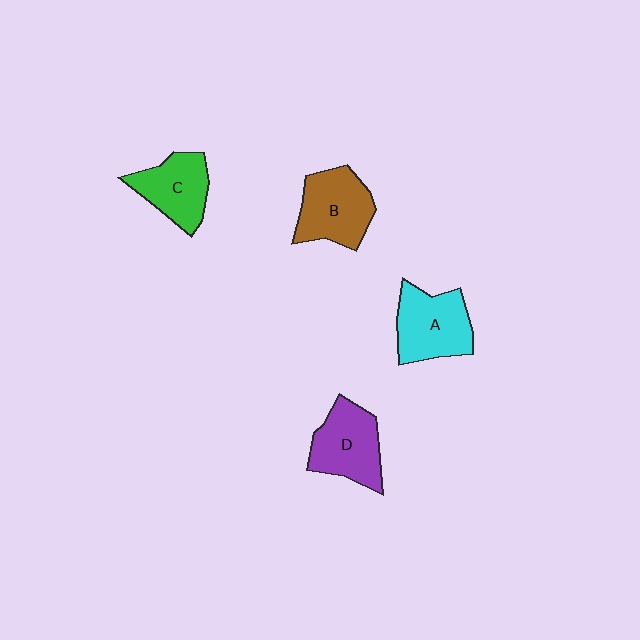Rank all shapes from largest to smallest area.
From largest to smallest: A (cyan), B (brown), D (purple), C (green).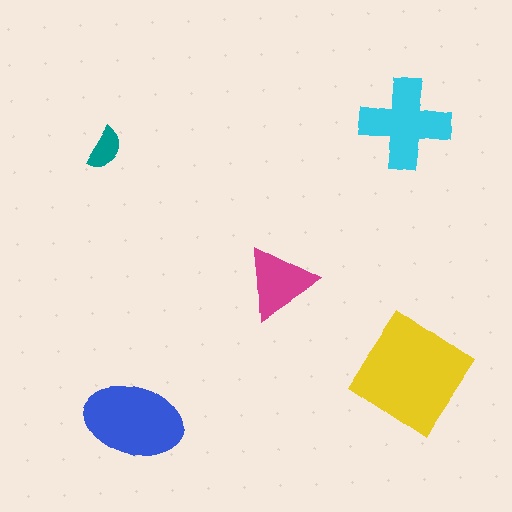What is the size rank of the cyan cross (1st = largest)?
3rd.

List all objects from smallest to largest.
The teal semicircle, the magenta triangle, the cyan cross, the blue ellipse, the yellow diamond.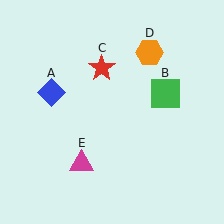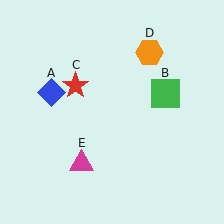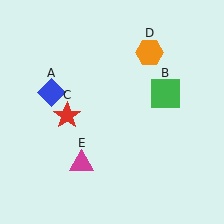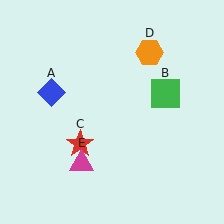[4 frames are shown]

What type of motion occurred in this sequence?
The red star (object C) rotated counterclockwise around the center of the scene.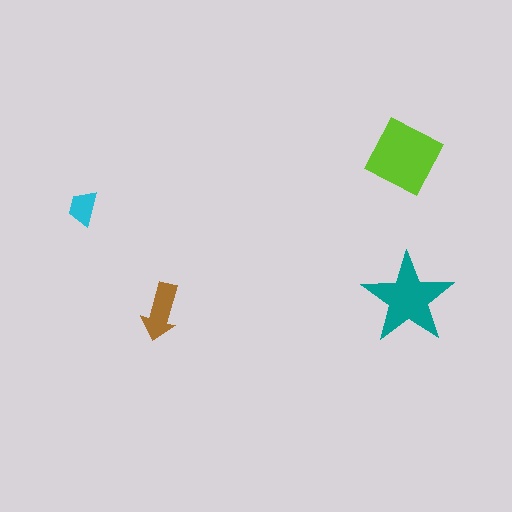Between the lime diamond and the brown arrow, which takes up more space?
The lime diamond.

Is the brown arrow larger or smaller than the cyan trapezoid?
Larger.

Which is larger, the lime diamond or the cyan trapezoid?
The lime diamond.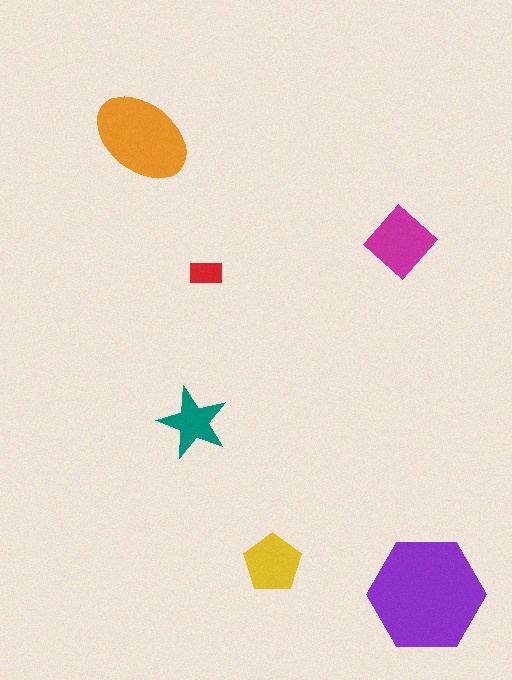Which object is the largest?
The purple hexagon.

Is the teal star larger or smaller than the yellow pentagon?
Smaller.